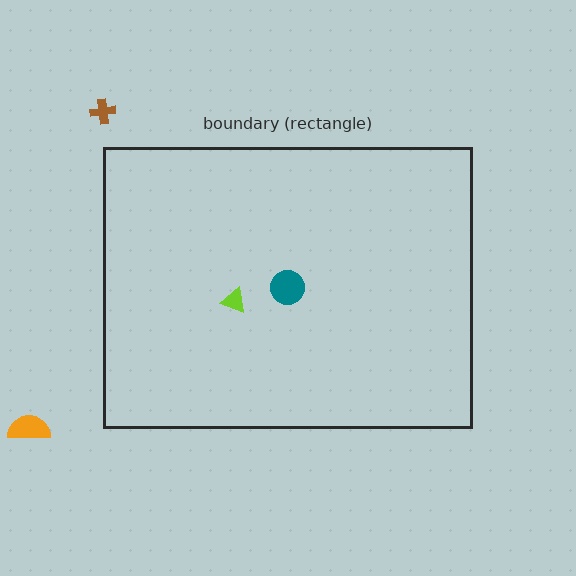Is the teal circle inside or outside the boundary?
Inside.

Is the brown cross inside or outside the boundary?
Outside.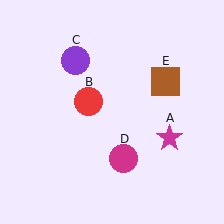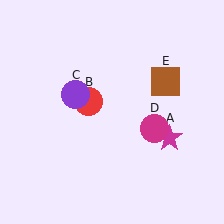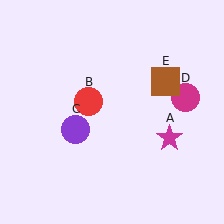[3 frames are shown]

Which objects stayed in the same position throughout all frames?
Magenta star (object A) and red circle (object B) and brown square (object E) remained stationary.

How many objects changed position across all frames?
2 objects changed position: purple circle (object C), magenta circle (object D).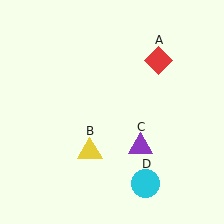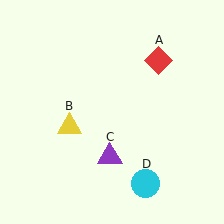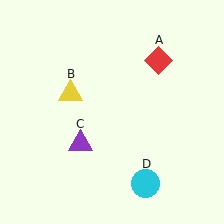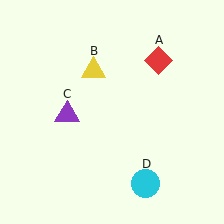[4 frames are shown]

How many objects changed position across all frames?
2 objects changed position: yellow triangle (object B), purple triangle (object C).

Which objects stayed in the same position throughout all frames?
Red diamond (object A) and cyan circle (object D) remained stationary.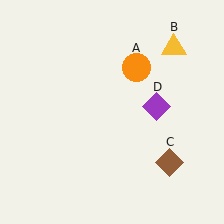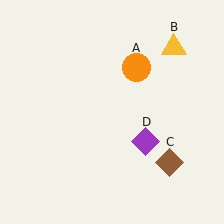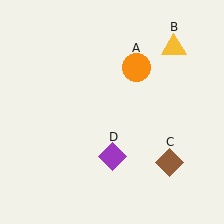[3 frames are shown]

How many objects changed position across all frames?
1 object changed position: purple diamond (object D).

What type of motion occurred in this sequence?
The purple diamond (object D) rotated clockwise around the center of the scene.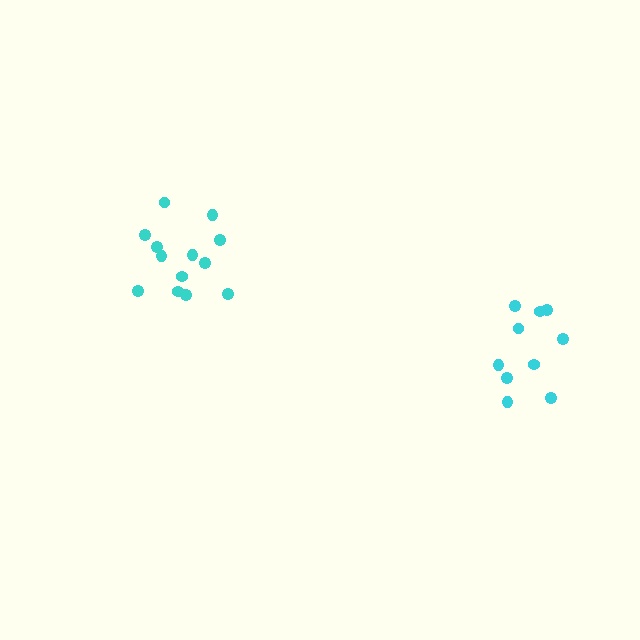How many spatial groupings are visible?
There are 2 spatial groupings.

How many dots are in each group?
Group 1: 13 dots, Group 2: 10 dots (23 total).